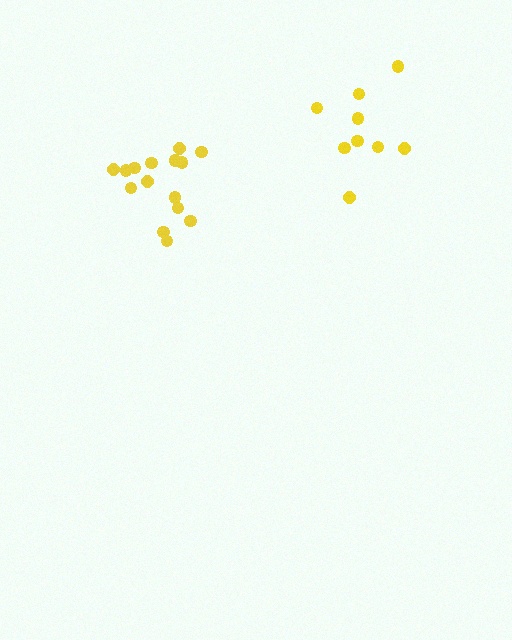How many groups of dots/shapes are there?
There are 2 groups.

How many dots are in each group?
Group 1: 15 dots, Group 2: 9 dots (24 total).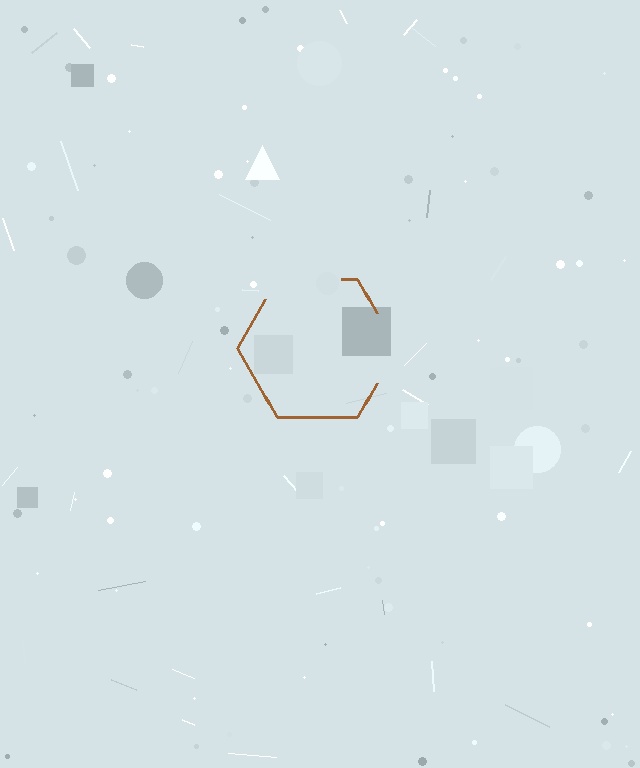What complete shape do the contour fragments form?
The contour fragments form a hexagon.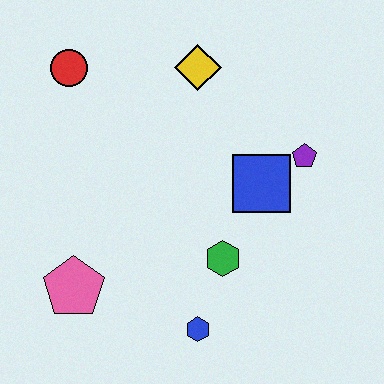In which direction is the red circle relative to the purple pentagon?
The red circle is to the left of the purple pentagon.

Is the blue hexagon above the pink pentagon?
No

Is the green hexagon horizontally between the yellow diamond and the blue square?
Yes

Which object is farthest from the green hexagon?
The red circle is farthest from the green hexagon.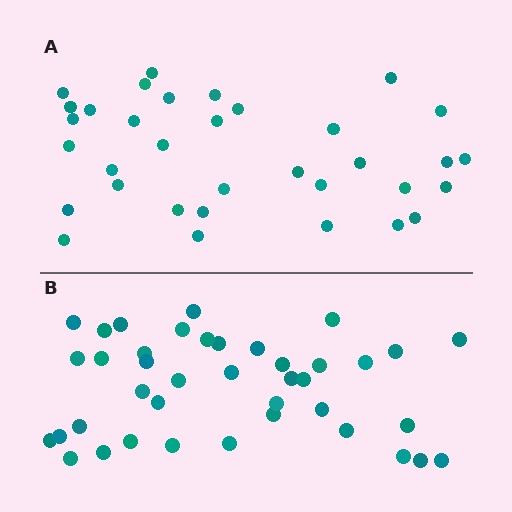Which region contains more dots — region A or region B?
Region B (the bottom region) has more dots.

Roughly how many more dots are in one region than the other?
Region B has about 6 more dots than region A.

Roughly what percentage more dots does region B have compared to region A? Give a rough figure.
About 20% more.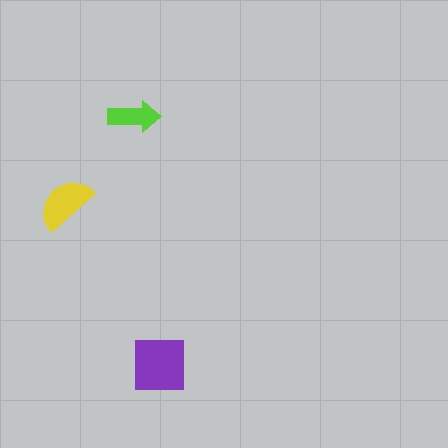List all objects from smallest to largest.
The lime arrow, the yellow semicircle, the purple square.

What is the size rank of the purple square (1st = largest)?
1st.